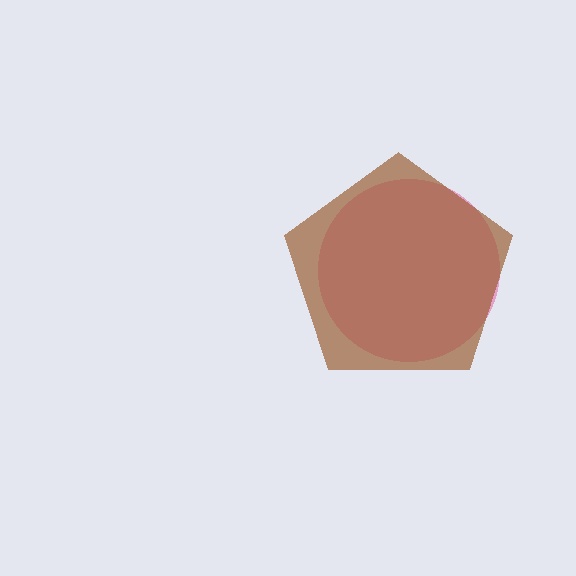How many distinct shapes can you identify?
There are 2 distinct shapes: a pink circle, a brown pentagon.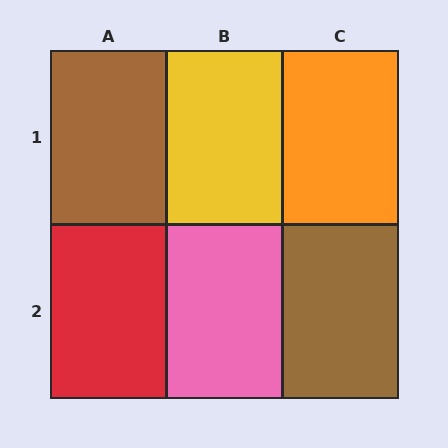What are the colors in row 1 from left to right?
Brown, yellow, orange.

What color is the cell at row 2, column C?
Brown.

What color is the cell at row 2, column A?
Red.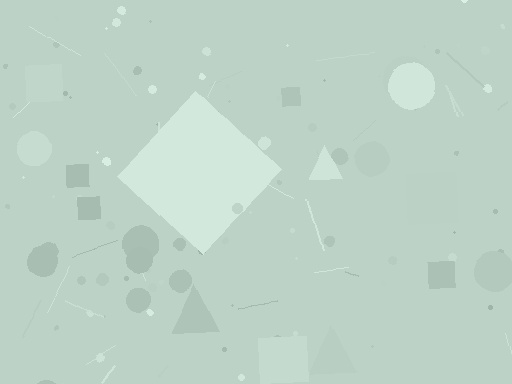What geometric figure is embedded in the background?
A diamond is embedded in the background.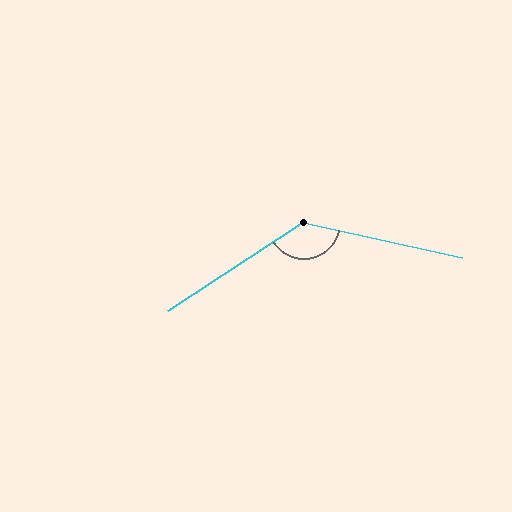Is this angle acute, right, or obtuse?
It is obtuse.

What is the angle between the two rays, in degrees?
Approximately 134 degrees.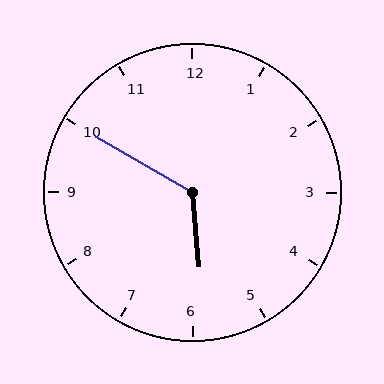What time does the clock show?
5:50.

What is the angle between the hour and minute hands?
Approximately 125 degrees.